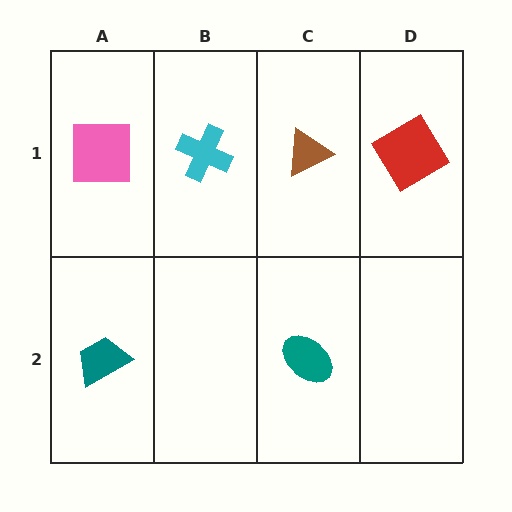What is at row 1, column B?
A cyan cross.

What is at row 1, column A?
A pink square.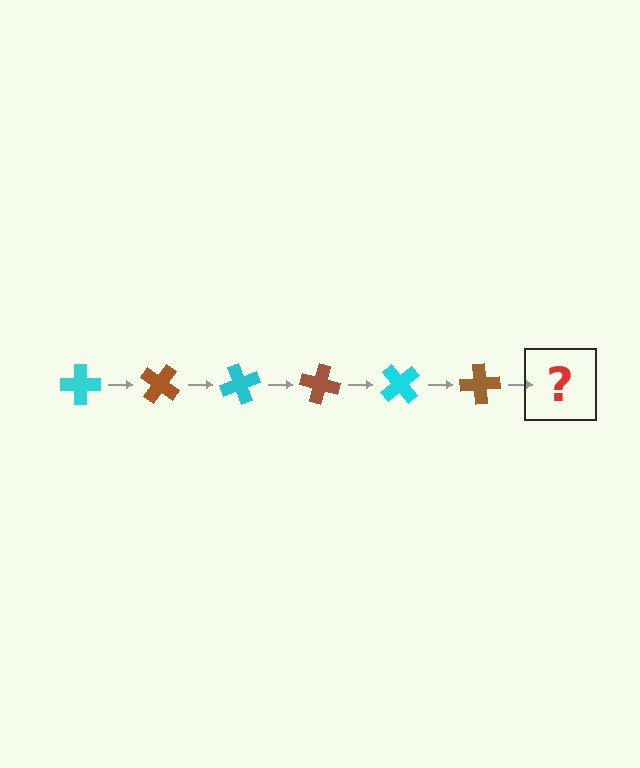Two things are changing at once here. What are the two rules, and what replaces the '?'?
The two rules are that it rotates 35 degrees each step and the color cycles through cyan and brown. The '?' should be a cyan cross, rotated 210 degrees from the start.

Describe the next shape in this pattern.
It should be a cyan cross, rotated 210 degrees from the start.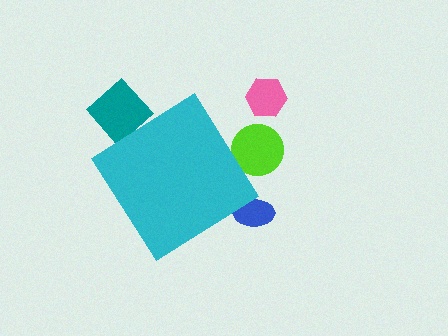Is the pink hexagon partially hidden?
No, the pink hexagon is fully visible.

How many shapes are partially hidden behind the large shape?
3 shapes are partially hidden.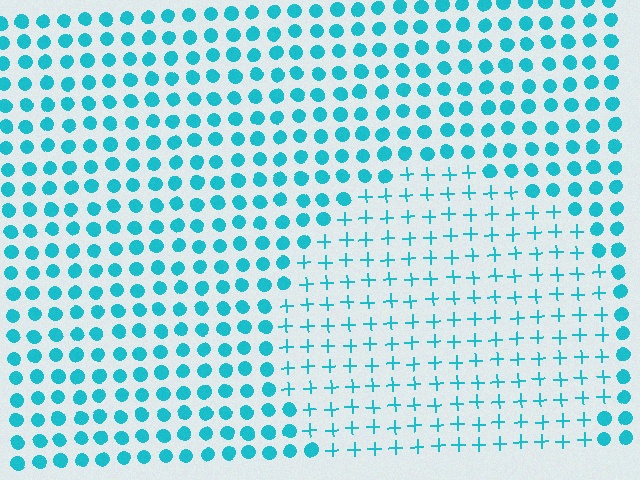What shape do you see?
I see a circle.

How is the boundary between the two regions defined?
The boundary is defined by a change in element shape: plus signs inside vs. circles outside. All elements share the same color and spacing.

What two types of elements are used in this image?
The image uses plus signs inside the circle region and circles outside it.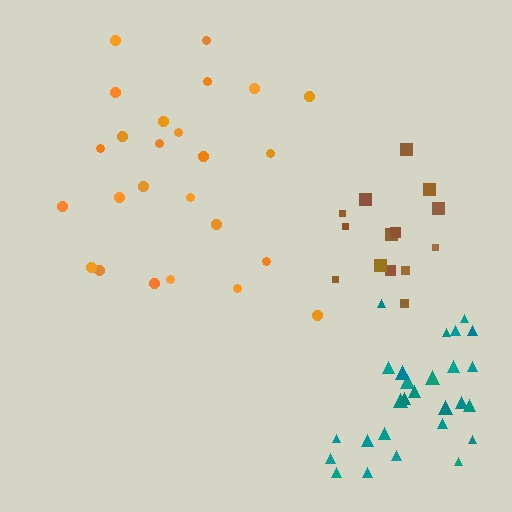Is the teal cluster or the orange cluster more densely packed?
Teal.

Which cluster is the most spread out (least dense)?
Orange.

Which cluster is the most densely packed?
Brown.